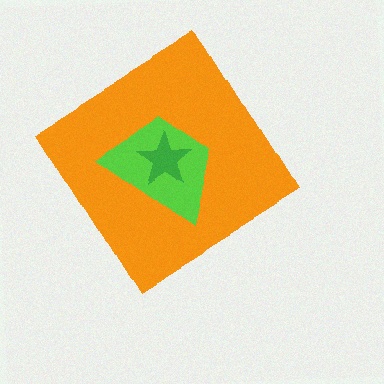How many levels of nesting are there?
3.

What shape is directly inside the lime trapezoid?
The green star.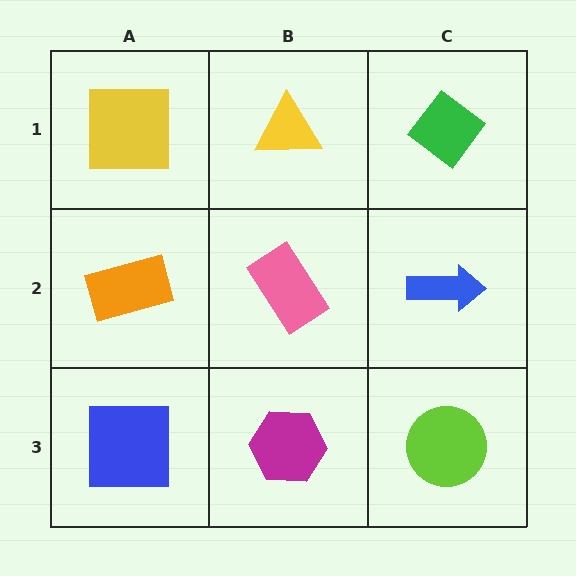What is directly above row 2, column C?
A green diamond.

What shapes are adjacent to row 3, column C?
A blue arrow (row 2, column C), a magenta hexagon (row 3, column B).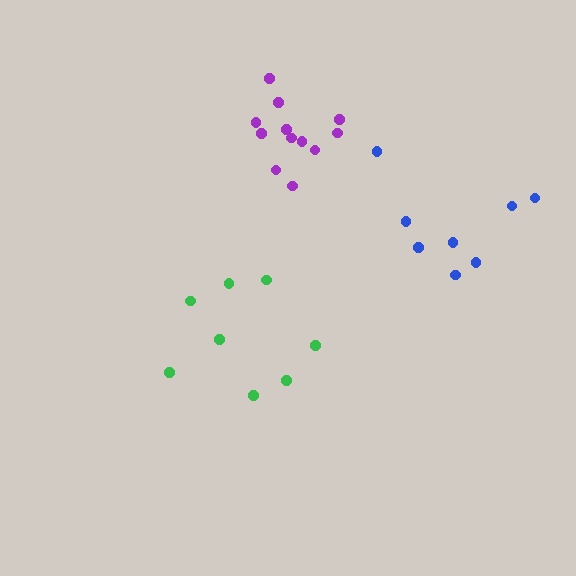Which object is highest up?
The purple cluster is topmost.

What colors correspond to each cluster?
The clusters are colored: green, blue, purple.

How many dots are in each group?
Group 1: 8 dots, Group 2: 8 dots, Group 3: 12 dots (28 total).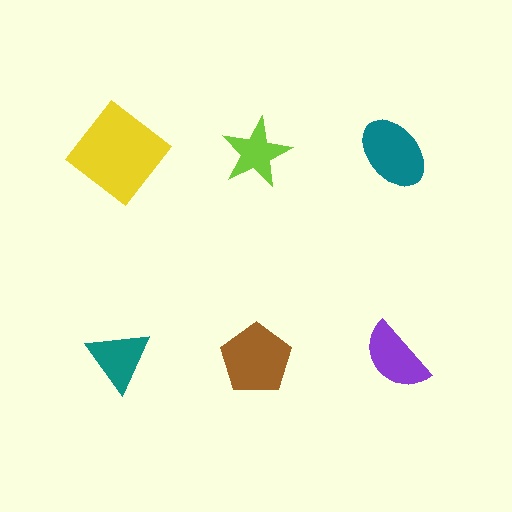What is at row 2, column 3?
A purple semicircle.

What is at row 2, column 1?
A teal triangle.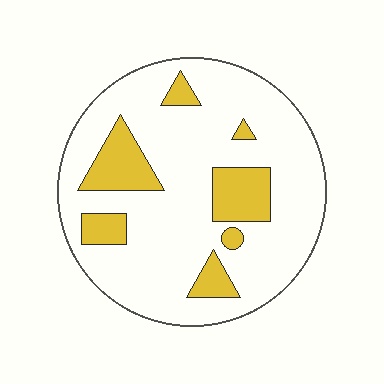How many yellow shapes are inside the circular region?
7.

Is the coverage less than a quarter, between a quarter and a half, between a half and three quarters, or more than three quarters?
Less than a quarter.